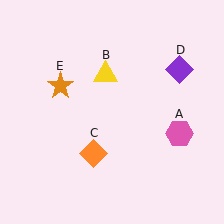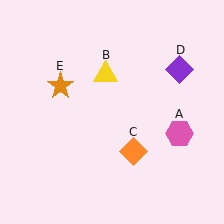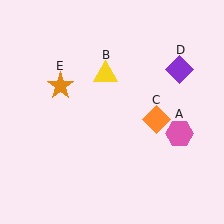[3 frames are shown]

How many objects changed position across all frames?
1 object changed position: orange diamond (object C).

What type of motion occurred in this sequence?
The orange diamond (object C) rotated counterclockwise around the center of the scene.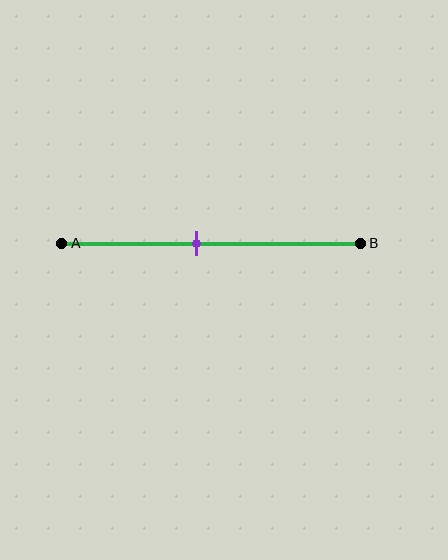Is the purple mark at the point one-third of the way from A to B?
No, the mark is at about 45% from A, not at the 33% one-third point.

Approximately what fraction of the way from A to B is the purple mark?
The purple mark is approximately 45% of the way from A to B.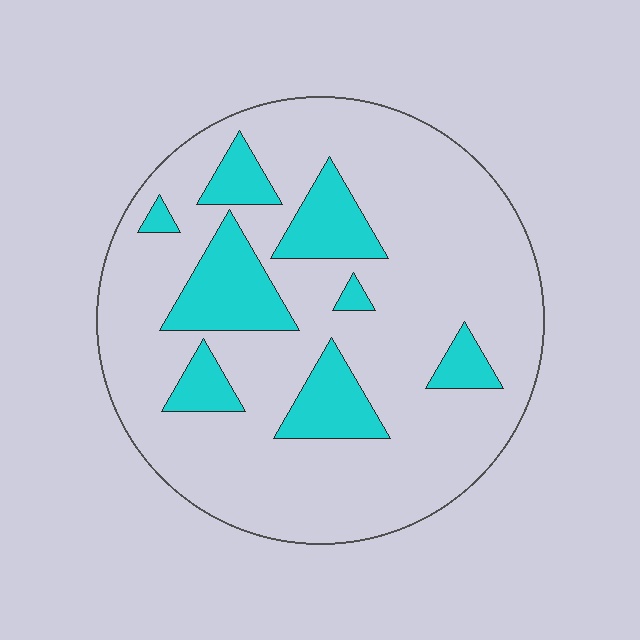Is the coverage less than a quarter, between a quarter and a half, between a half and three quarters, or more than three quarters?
Less than a quarter.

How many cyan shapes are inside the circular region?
8.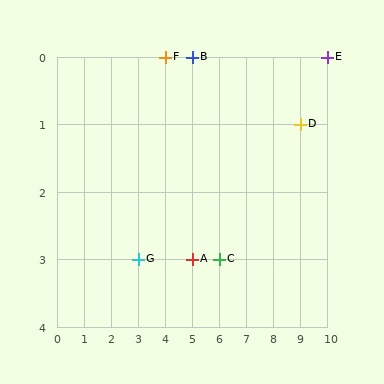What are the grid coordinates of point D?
Point D is at grid coordinates (9, 1).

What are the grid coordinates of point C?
Point C is at grid coordinates (6, 3).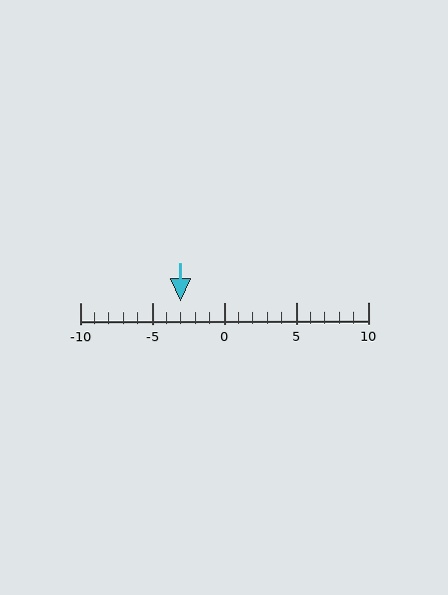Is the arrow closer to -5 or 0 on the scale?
The arrow is closer to -5.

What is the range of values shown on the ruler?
The ruler shows values from -10 to 10.